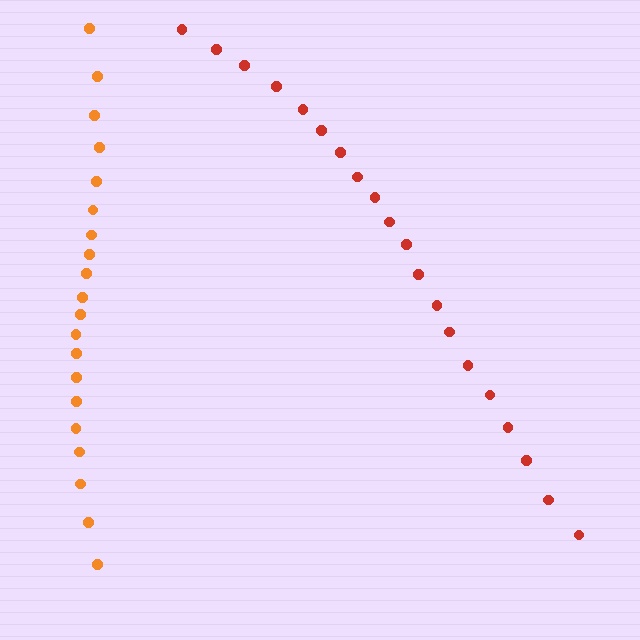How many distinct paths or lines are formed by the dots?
There are 2 distinct paths.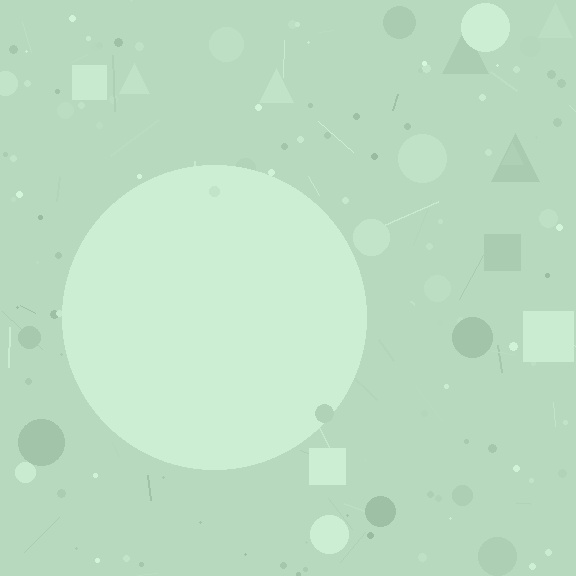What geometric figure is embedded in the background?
A circle is embedded in the background.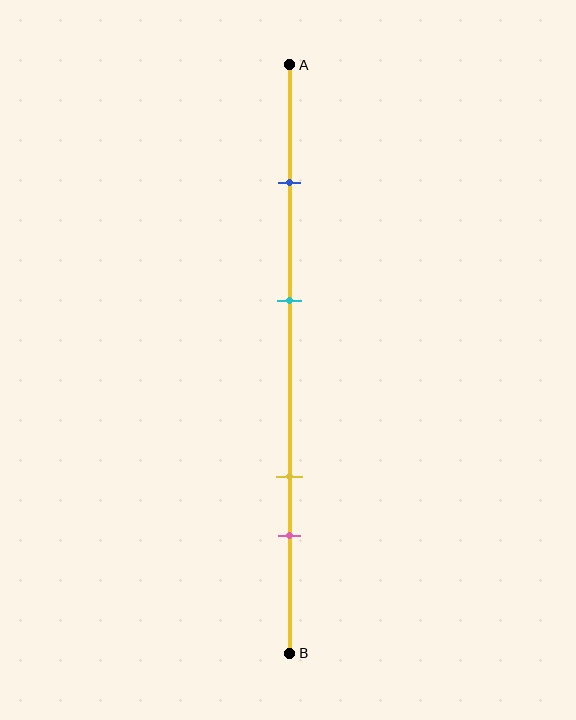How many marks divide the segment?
There are 4 marks dividing the segment.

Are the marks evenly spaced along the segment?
No, the marks are not evenly spaced.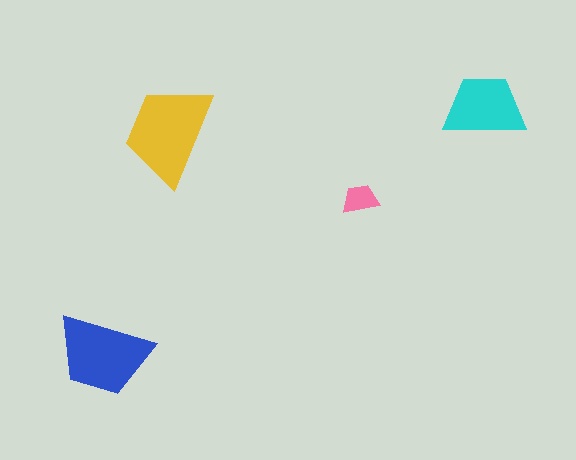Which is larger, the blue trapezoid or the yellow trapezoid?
The yellow one.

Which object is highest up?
The cyan trapezoid is topmost.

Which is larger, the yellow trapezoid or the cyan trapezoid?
The yellow one.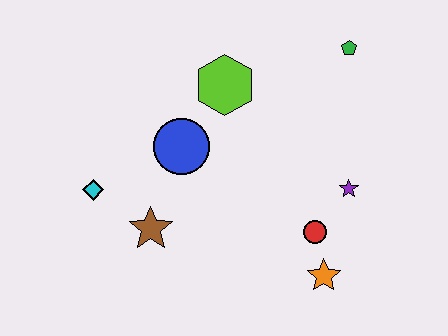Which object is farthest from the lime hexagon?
The orange star is farthest from the lime hexagon.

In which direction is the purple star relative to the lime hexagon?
The purple star is to the right of the lime hexagon.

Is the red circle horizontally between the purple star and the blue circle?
Yes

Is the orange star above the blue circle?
No